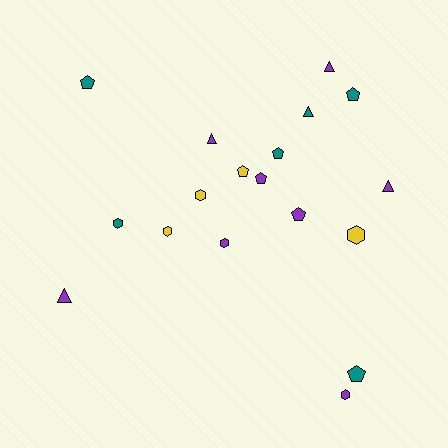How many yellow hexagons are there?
There are 3 yellow hexagons.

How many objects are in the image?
There are 18 objects.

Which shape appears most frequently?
Pentagon, with 7 objects.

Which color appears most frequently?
Purple, with 8 objects.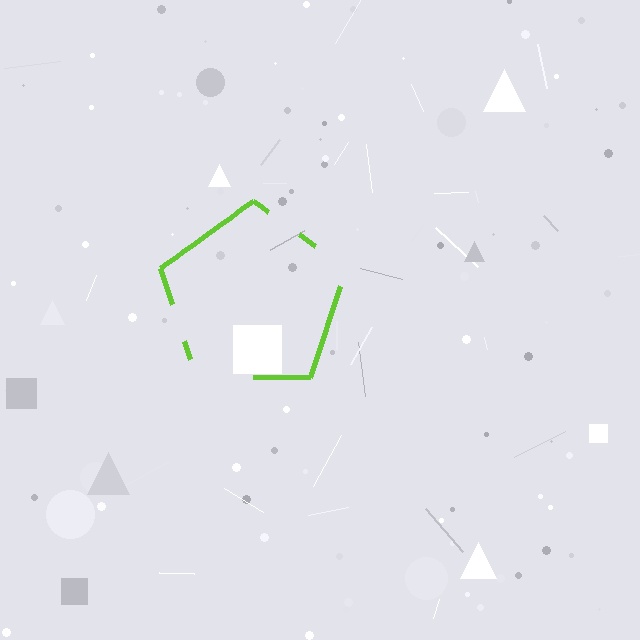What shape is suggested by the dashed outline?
The dashed outline suggests a pentagon.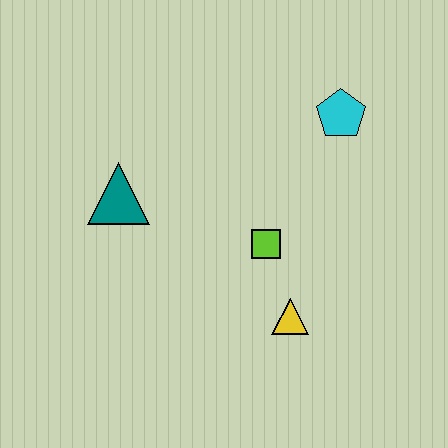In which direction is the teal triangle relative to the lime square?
The teal triangle is to the left of the lime square.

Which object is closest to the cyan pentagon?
The lime square is closest to the cyan pentagon.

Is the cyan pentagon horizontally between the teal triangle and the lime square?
No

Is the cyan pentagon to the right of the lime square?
Yes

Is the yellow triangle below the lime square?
Yes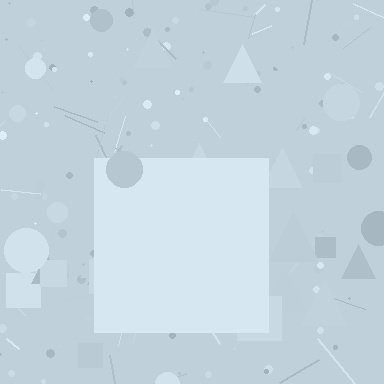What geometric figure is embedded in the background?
A square is embedded in the background.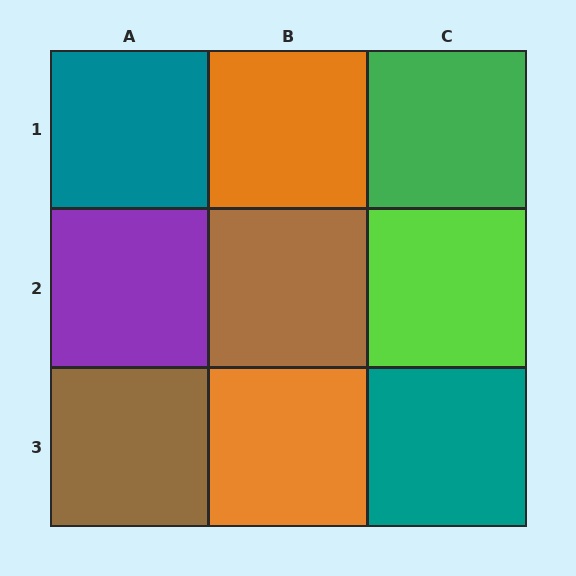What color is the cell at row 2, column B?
Brown.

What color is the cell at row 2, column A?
Purple.